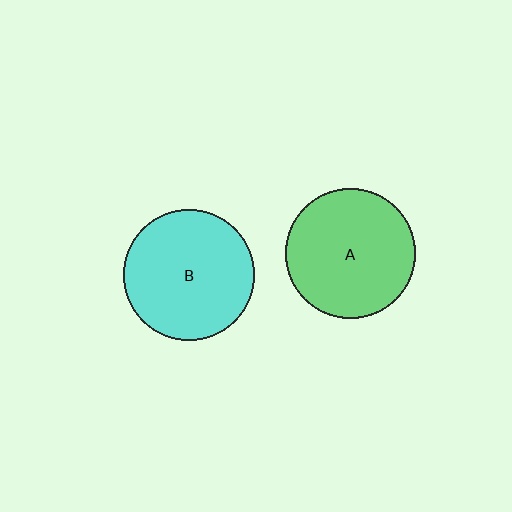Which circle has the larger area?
Circle B (cyan).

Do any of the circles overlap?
No, none of the circles overlap.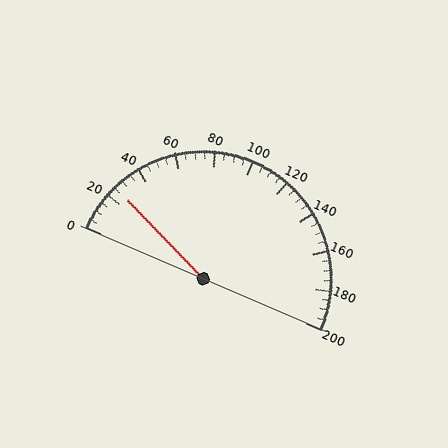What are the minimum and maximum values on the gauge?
The gauge ranges from 0 to 200.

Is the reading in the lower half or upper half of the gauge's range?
The reading is in the lower half of the range (0 to 200).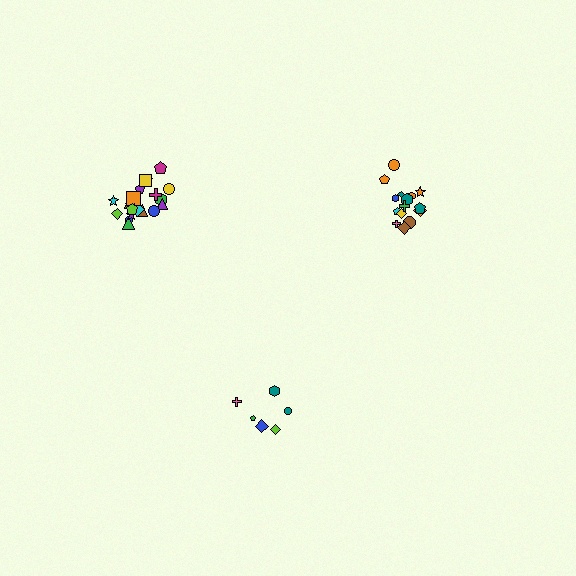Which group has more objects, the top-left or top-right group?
The top-left group.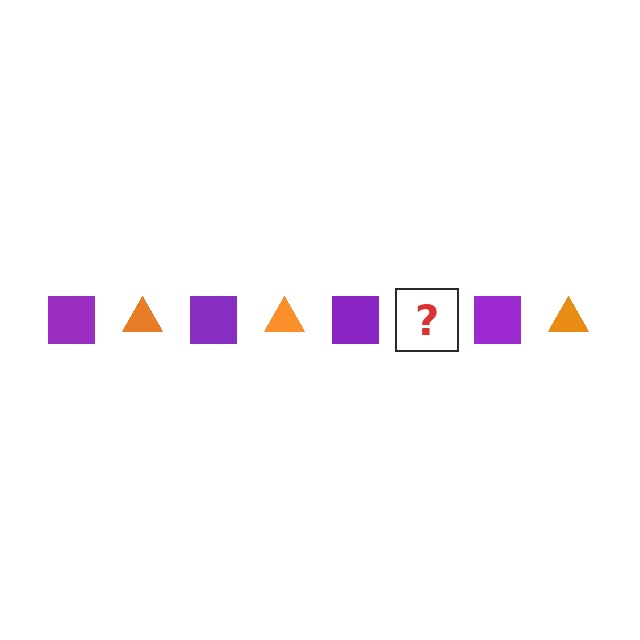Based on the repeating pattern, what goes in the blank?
The blank should be an orange triangle.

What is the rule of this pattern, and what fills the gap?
The rule is that the pattern alternates between purple square and orange triangle. The gap should be filled with an orange triangle.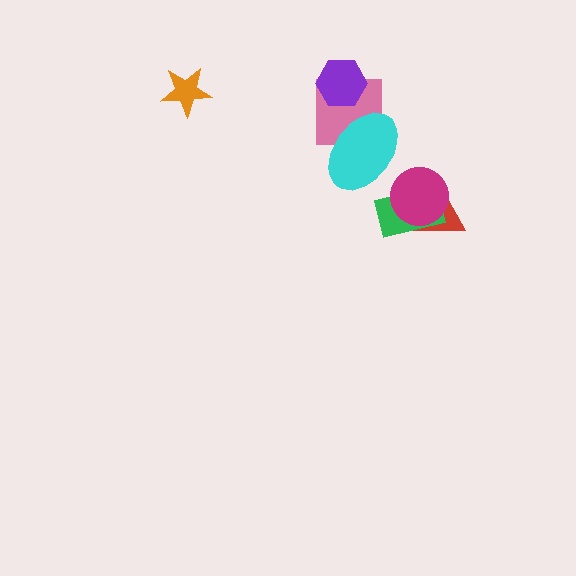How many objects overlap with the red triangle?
2 objects overlap with the red triangle.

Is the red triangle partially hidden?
Yes, it is partially covered by another shape.